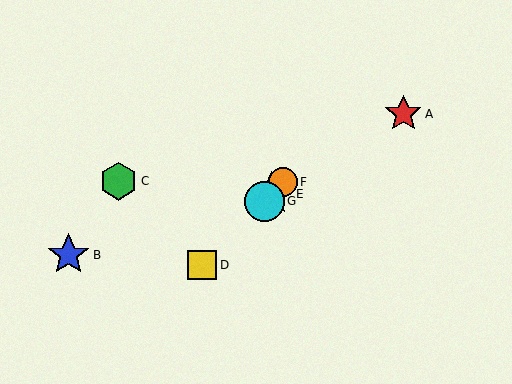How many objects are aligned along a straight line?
4 objects (D, E, F, G) are aligned along a straight line.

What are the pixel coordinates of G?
Object G is at (264, 201).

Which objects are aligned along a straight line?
Objects D, E, F, G are aligned along a straight line.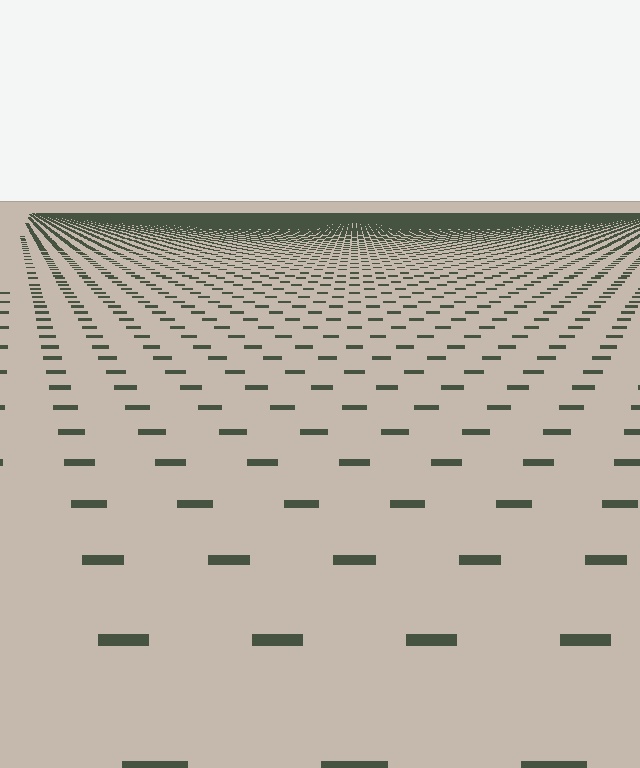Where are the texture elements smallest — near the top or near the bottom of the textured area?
Near the top.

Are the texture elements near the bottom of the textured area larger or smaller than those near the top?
Larger. Near the bottom, elements are closer to the viewer and appear at a bigger on-screen size.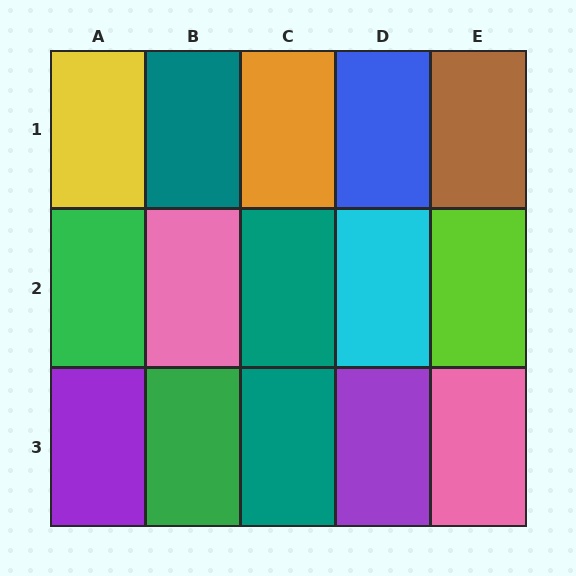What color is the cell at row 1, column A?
Yellow.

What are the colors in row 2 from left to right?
Green, pink, teal, cyan, lime.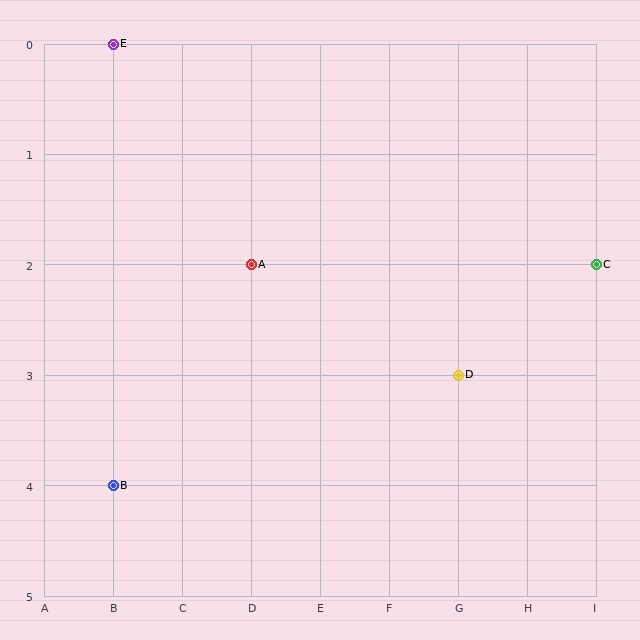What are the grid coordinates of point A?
Point A is at grid coordinates (D, 2).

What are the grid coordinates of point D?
Point D is at grid coordinates (G, 3).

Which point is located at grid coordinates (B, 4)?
Point B is at (B, 4).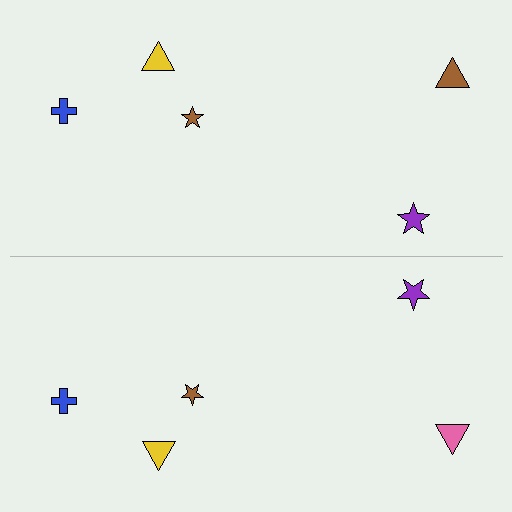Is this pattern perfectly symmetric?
No, the pattern is not perfectly symmetric. The pink triangle on the bottom side breaks the symmetry — its mirror counterpart is brown.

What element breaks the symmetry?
The pink triangle on the bottom side breaks the symmetry — its mirror counterpart is brown.